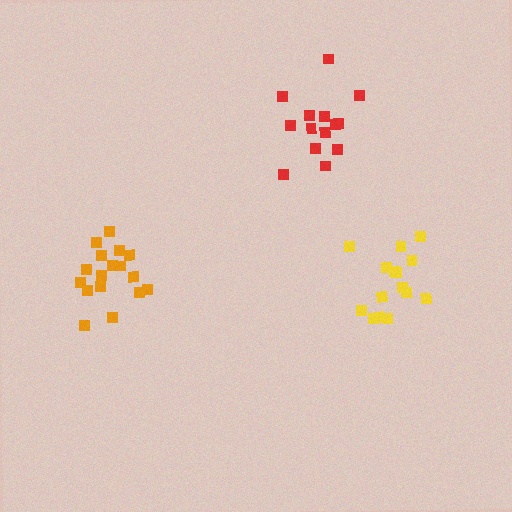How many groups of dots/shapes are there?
There are 3 groups.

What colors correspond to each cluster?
The clusters are colored: red, yellow, orange.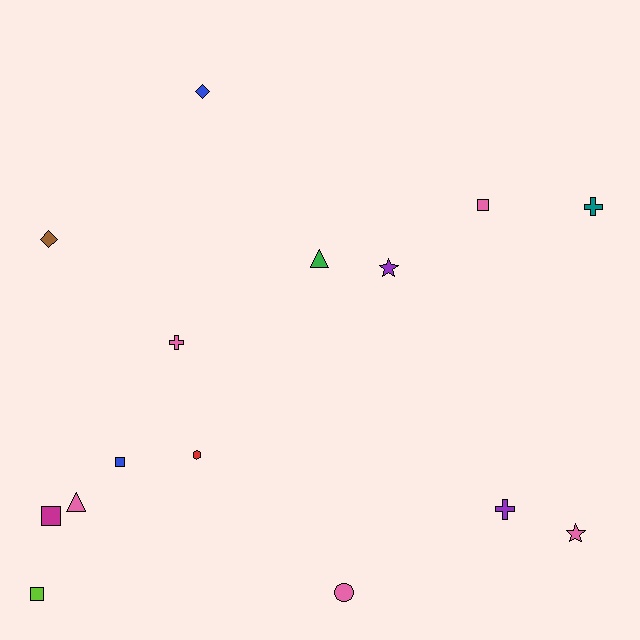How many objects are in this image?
There are 15 objects.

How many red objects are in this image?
There is 1 red object.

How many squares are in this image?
There are 4 squares.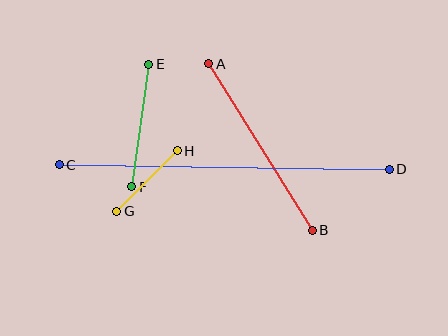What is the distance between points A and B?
The distance is approximately 196 pixels.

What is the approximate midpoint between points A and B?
The midpoint is at approximately (261, 147) pixels.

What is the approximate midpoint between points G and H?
The midpoint is at approximately (147, 181) pixels.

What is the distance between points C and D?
The distance is approximately 330 pixels.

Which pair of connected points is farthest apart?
Points C and D are farthest apart.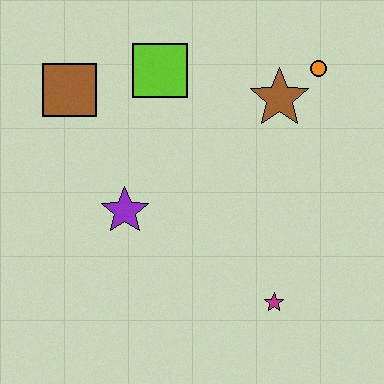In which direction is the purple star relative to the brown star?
The purple star is to the left of the brown star.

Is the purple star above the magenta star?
Yes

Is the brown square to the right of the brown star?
No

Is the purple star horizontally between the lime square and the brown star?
No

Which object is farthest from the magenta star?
The brown square is farthest from the magenta star.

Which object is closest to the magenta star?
The purple star is closest to the magenta star.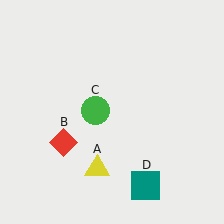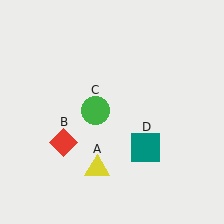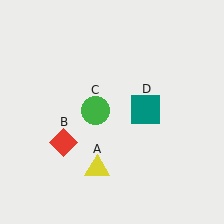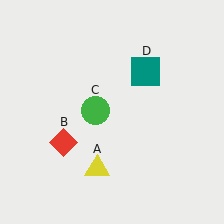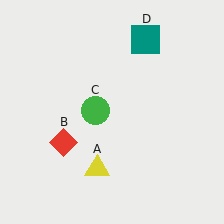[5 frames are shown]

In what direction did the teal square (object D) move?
The teal square (object D) moved up.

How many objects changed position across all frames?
1 object changed position: teal square (object D).